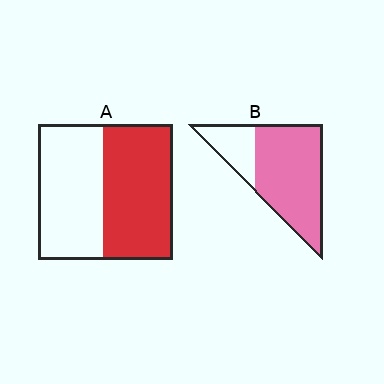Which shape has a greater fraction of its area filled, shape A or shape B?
Shape B.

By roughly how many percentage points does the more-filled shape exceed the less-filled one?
By roughly 25 percentage points (B over A).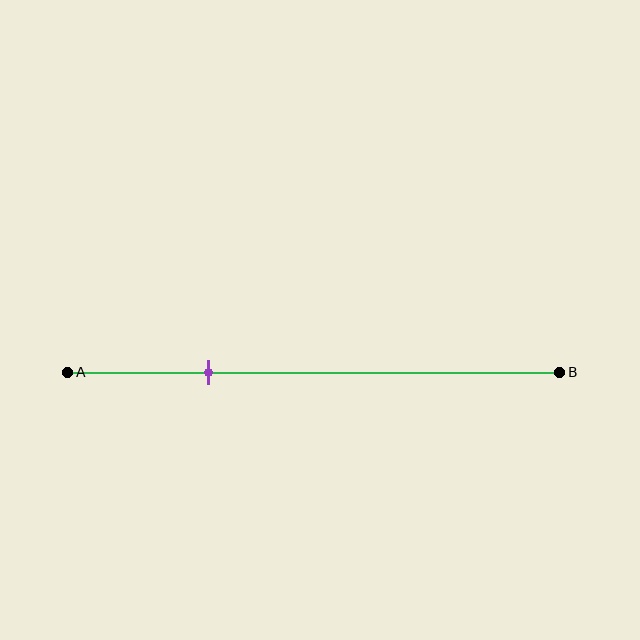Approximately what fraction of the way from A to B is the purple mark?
The purple mark is approximately 30% of the way from A to B.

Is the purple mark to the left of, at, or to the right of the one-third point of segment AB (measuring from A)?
The purple mark is to the left of the one-third point of segment AB.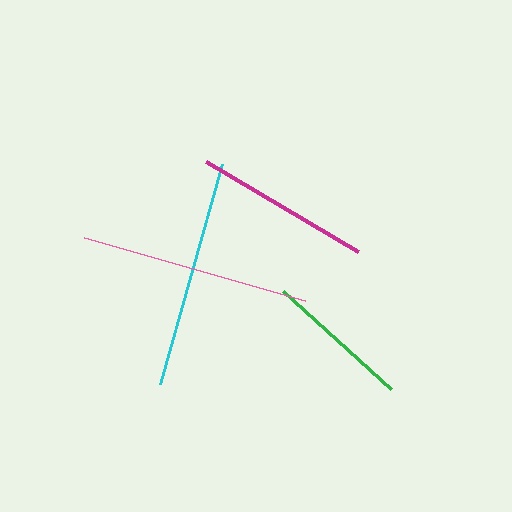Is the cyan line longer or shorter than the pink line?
The pink line is longer than the cyan line.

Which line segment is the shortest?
The green line is the shortest at approximately 146 pixels.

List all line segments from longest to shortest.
From longest to shortest: pink, cyan, magenta, green.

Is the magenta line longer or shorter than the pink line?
The pink line is longer than the magenta line.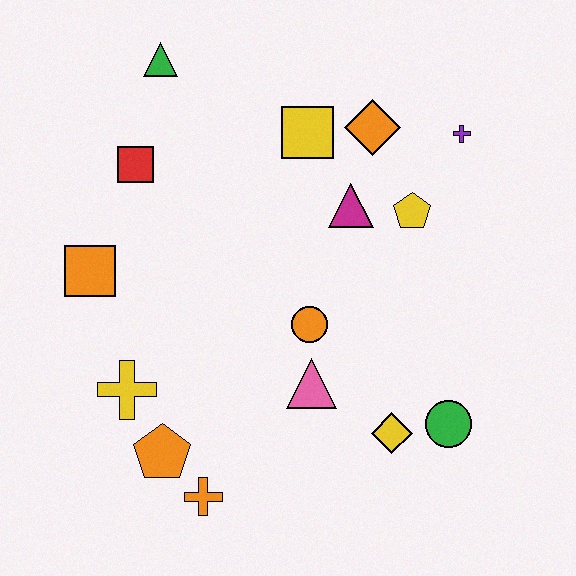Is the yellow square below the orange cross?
No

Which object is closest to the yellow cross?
The orange pentagon is closest to the yellow cross.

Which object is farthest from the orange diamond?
The orange cross is farthest from the orange diamond.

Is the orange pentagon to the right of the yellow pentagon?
No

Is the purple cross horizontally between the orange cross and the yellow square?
No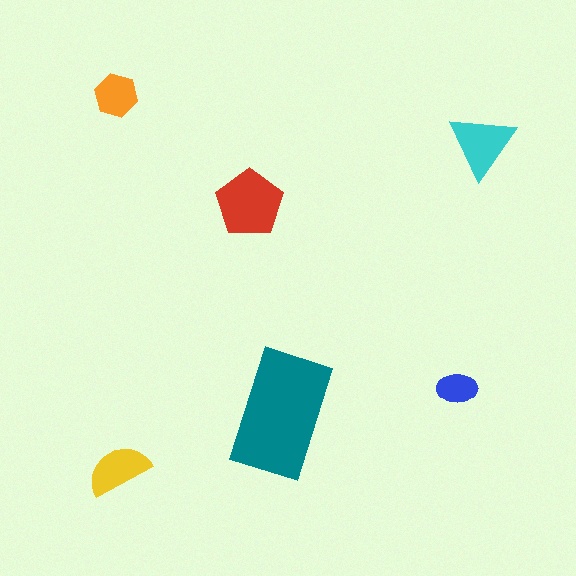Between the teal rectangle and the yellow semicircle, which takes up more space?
The teal rectangle.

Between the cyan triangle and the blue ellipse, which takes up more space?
The cyan triangle.